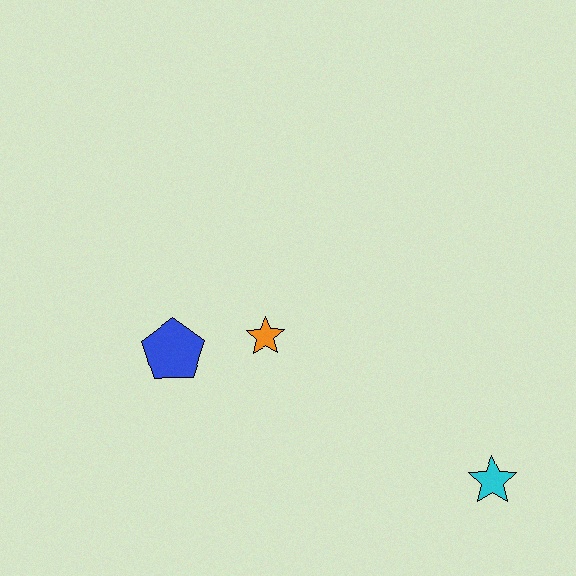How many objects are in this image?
There are 3 objects.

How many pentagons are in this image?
There is 1 pentagon.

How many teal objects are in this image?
There are no teal objects.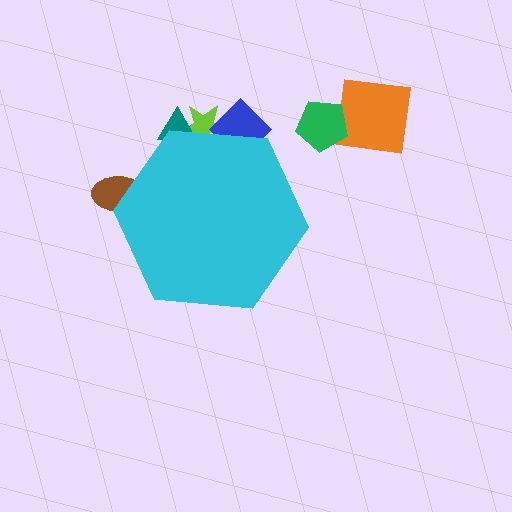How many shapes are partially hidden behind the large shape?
4 shapes are partially hidden.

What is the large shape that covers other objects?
A cyan hexagon.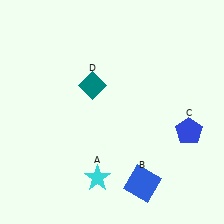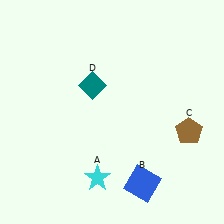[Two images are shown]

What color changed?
The pentagon (C) changed from blue in Image 1 to brown in Image 2.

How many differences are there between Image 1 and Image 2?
There is 1 difference between the two images.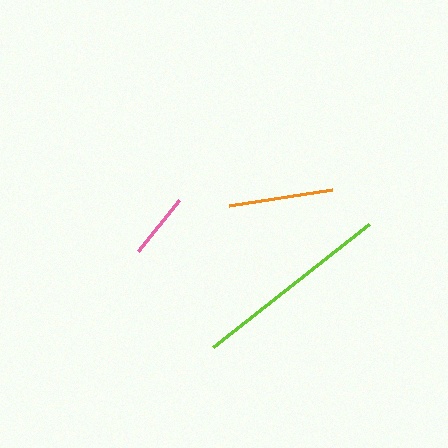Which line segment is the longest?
The lime line is the longest at approximately 199 pixels.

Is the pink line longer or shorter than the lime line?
The lime line is longer than the pink line.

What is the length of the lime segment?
The lime segment is approximately 199 pixels long.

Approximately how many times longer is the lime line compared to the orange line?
The lime line is approximately 1.9 times the length of the orange line.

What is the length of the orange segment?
The orange segment is approximately 104 pixels long.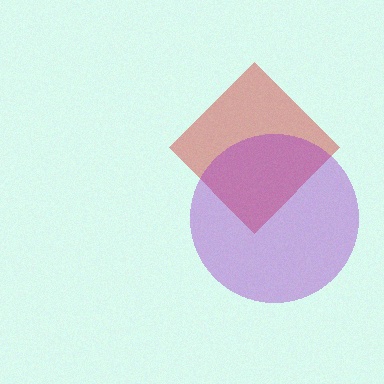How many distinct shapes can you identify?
There are 2 distinct shapes: a red diamond, a purple circle.